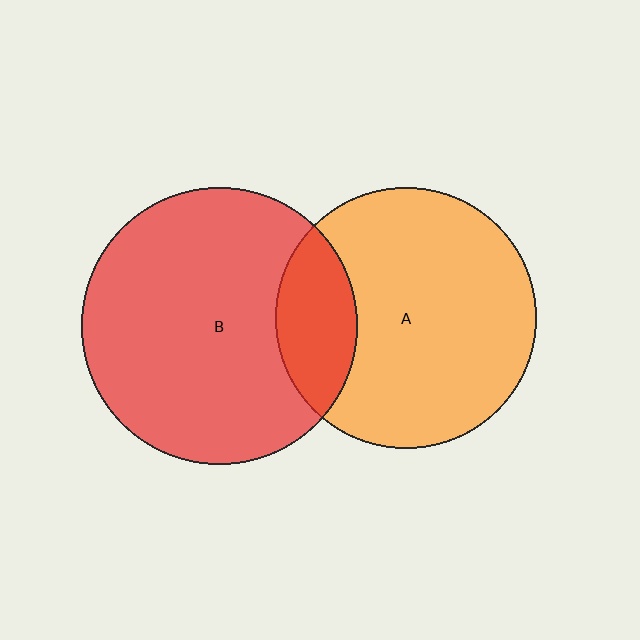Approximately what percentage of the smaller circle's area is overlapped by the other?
Approximately 20%.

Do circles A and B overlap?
Yes.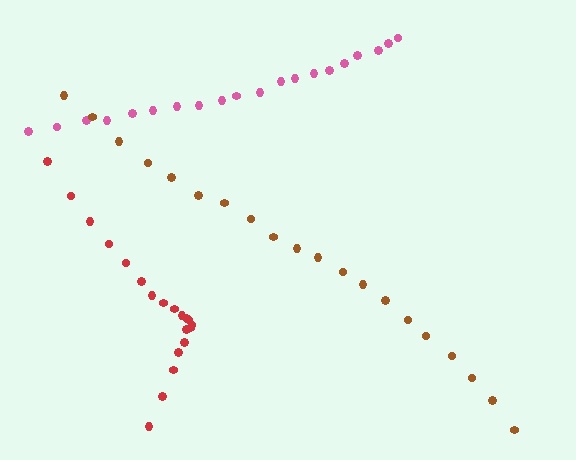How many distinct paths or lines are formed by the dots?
There are 3 distinct paths.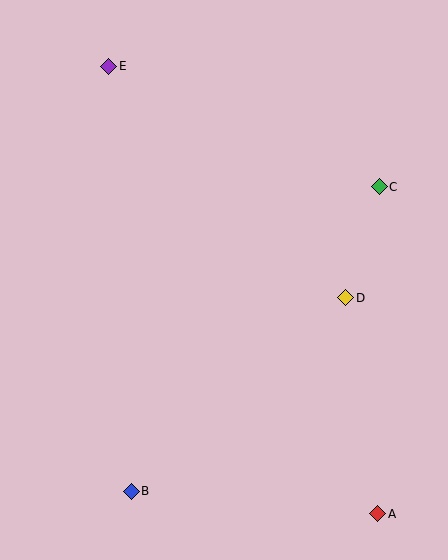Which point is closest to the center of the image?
Point D at (346, 298) is closest to the center.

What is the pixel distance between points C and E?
The distance between C and E is 296 pixels.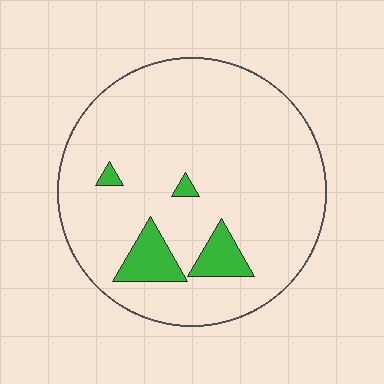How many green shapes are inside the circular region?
4.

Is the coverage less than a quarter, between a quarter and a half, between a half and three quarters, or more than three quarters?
Less than a quarter.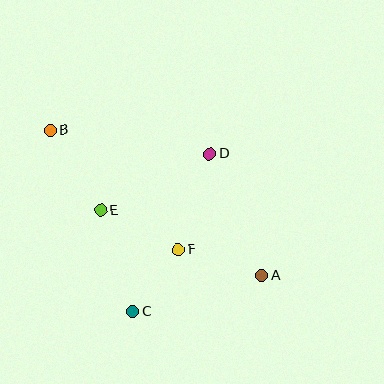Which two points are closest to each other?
Points C and F are closest to each other.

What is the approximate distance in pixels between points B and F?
The distance between B and F is approximately 175 pixels.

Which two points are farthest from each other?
Points A and B are farthest from each other.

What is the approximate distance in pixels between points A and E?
The distance between A and E is approximately 174 pixels.